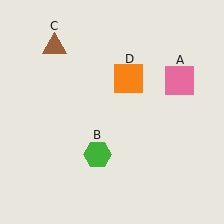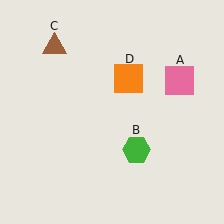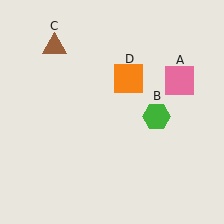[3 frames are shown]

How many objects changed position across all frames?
1 object changed position: green hexagon (object B).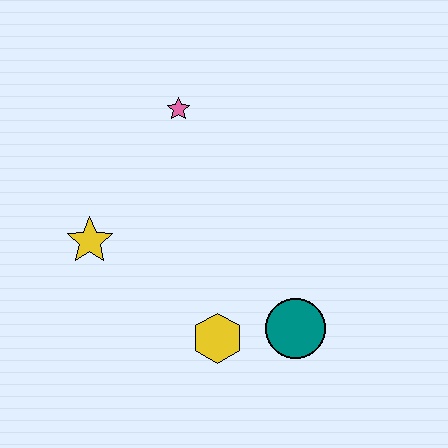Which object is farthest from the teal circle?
The pink star is farthest from the teal circle.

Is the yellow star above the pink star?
No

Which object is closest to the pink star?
The yellow star is closest to the pink star.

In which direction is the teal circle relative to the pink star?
The teal circle is below the pink star.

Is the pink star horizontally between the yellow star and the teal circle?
Yes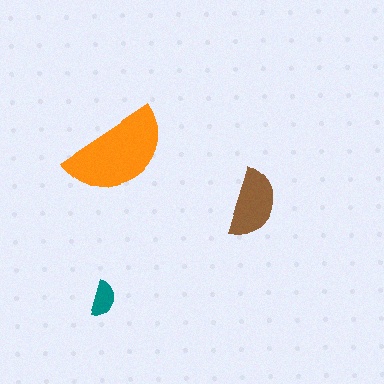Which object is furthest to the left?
The teal semicircle is leftmost.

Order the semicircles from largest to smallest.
the orange one, the brown one, the teal one.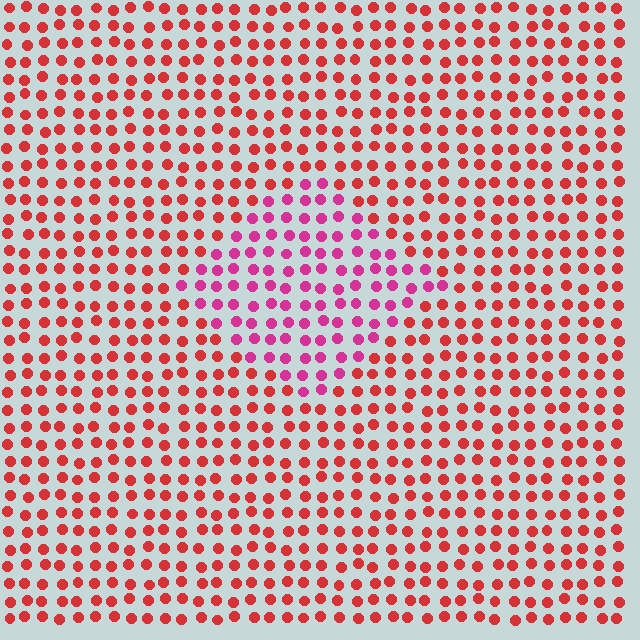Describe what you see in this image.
The image is filled with small red elements in a uniform arrangement. A diamond-shaped region is visible where the elements are tinted to a slightly different hue, forming a subtle color boundary.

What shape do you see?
I see a diamond.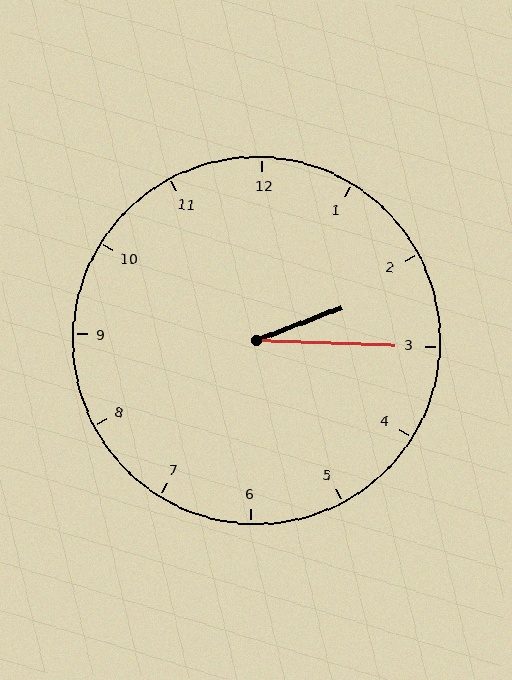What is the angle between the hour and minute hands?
Approximately 22 degrees.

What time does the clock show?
2:15.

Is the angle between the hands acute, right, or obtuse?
It is acute.